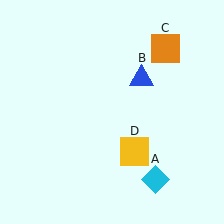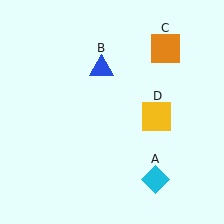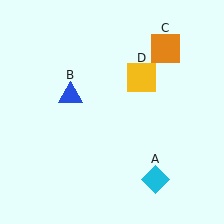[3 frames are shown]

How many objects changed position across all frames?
2 objects changed position: blue triangle (object B), yellow square (object D).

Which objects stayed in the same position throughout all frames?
Cyan diamond (object A) and orange square (object C) remained stationary.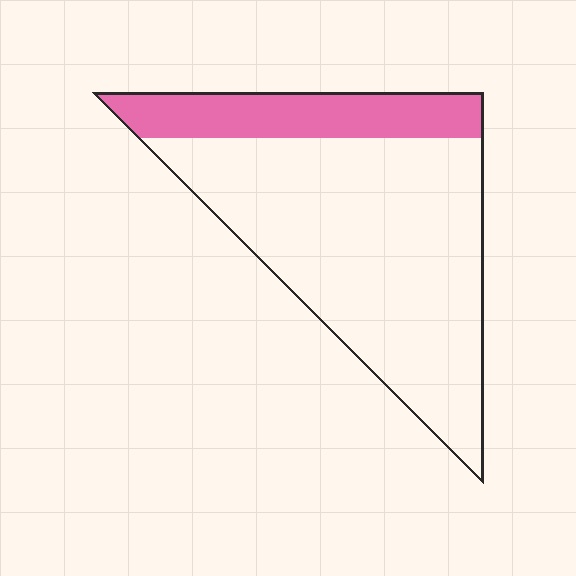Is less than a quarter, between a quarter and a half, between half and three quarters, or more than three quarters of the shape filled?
Less than a quarter.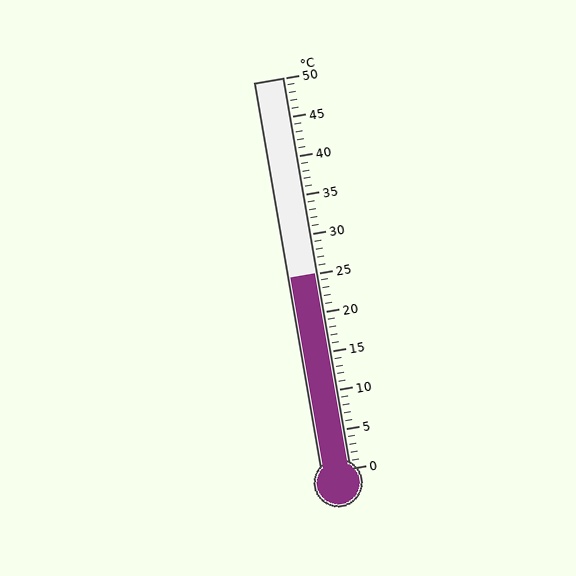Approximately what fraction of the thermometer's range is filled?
The thermometer is filled to approximately 50% of its range.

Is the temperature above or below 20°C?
The temperature is above 20°C.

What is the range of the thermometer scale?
The thermometer scale ranges from 0°C to 50°C.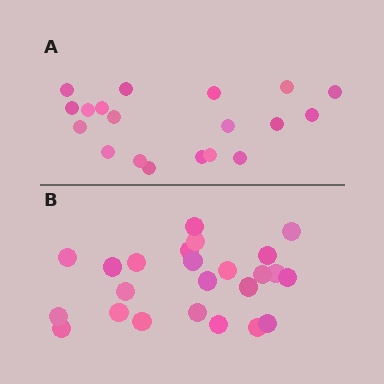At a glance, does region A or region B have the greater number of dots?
Region B (the bottom region) has more dots.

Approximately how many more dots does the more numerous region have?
Region B has about 5 more dots than region A.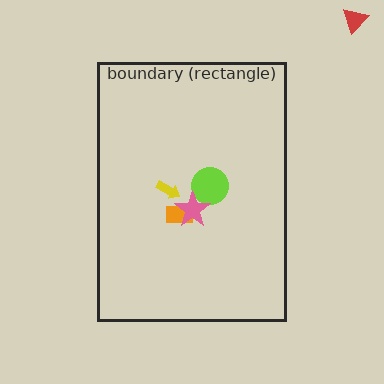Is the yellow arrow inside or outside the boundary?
Inside.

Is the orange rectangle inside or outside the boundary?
Inside.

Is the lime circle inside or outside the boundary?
Inside.